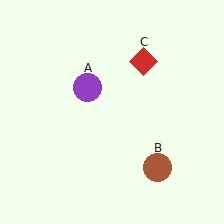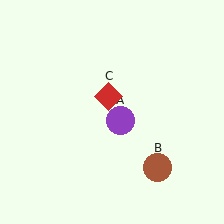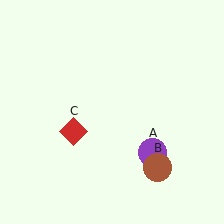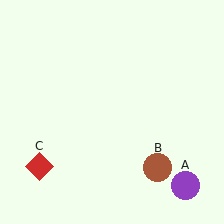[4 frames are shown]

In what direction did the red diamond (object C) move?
The red diamond (object C) moved down and to the left.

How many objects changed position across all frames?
2 objects changed position: purple circle (object A), red diamond (object C).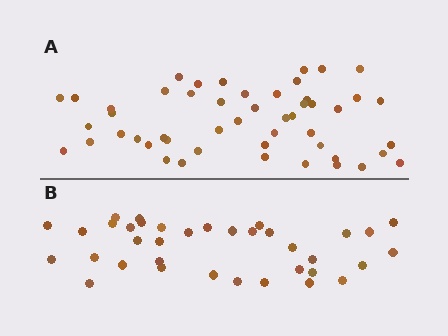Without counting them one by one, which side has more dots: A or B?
Region A (the top region) has more dots.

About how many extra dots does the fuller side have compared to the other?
Region A has approximately 15 more dots than region B.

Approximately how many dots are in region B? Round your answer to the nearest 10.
About 40 dots. (The exact count is 36, which rounds to 40.)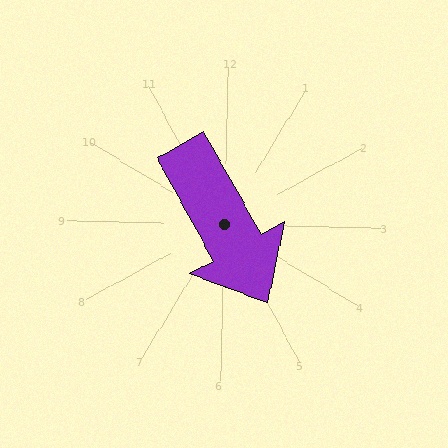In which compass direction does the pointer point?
Southeast.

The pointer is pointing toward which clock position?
Roughly 5 o'clock.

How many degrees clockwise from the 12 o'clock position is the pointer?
Approximately 150 degrees.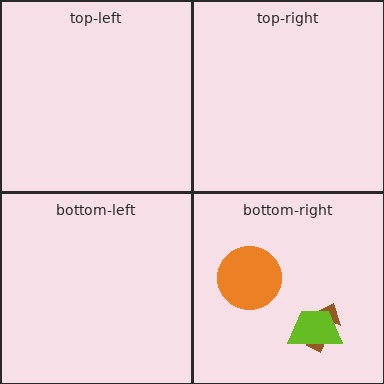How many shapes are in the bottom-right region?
3.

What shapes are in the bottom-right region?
The brown arrow, the lime trapezoid, the orange circle.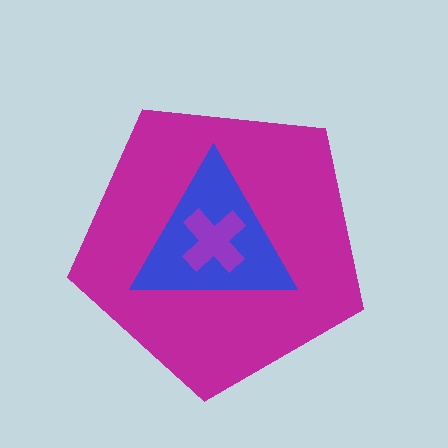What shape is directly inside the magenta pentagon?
The blue triangle.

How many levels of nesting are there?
3.